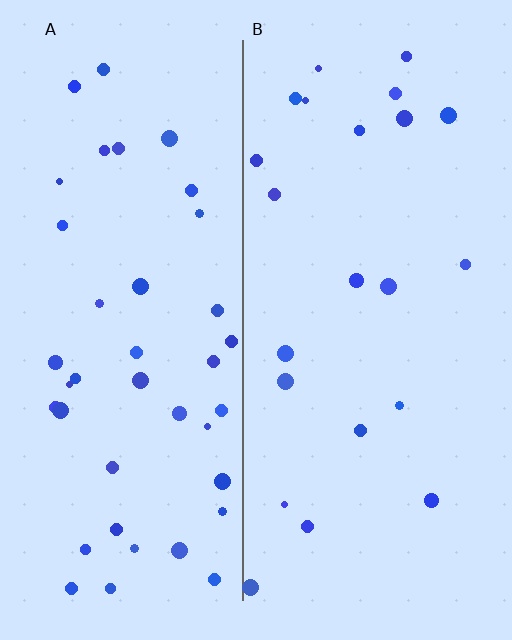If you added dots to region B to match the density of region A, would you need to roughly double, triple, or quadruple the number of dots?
Approximately double.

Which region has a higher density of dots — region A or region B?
A (the left).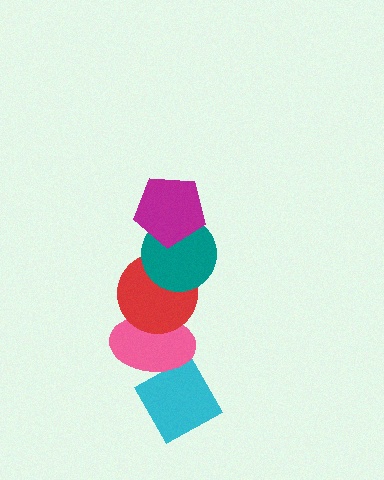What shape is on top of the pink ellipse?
The red circle is on top of the pink ellipse.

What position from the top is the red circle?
The red circle is 3rd from the top.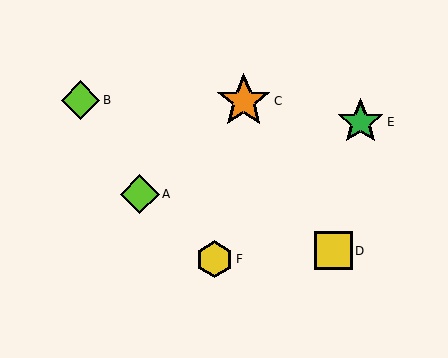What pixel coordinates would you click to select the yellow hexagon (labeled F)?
Click at (214, 259) to select the yellow hexagon F.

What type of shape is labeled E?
Shape E is a green star.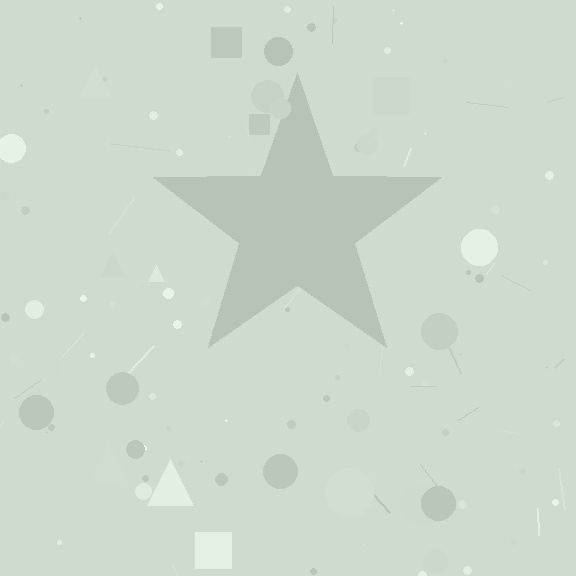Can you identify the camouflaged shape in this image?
The camouflaged shape is a star.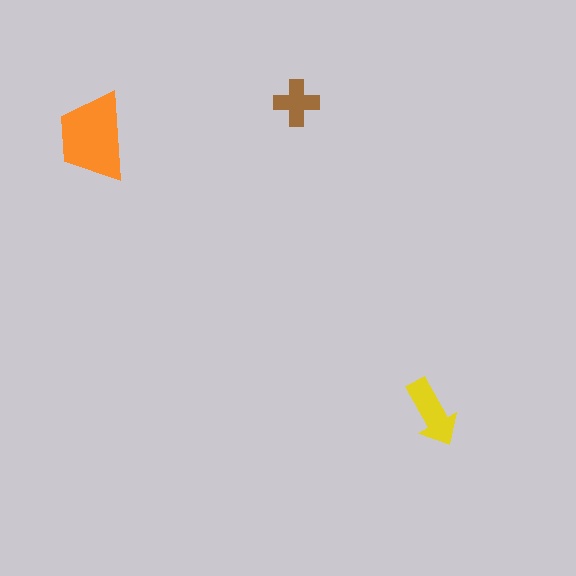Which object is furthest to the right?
The yellow arrow is rightmost.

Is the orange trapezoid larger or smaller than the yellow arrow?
Larger.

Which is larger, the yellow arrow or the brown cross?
The yellow arrow.